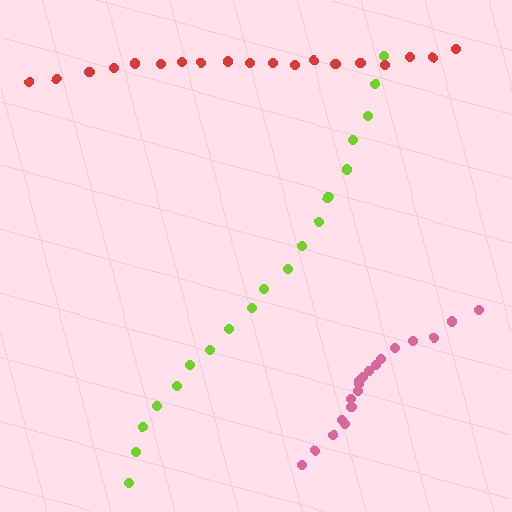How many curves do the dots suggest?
There are 3 distinct paths.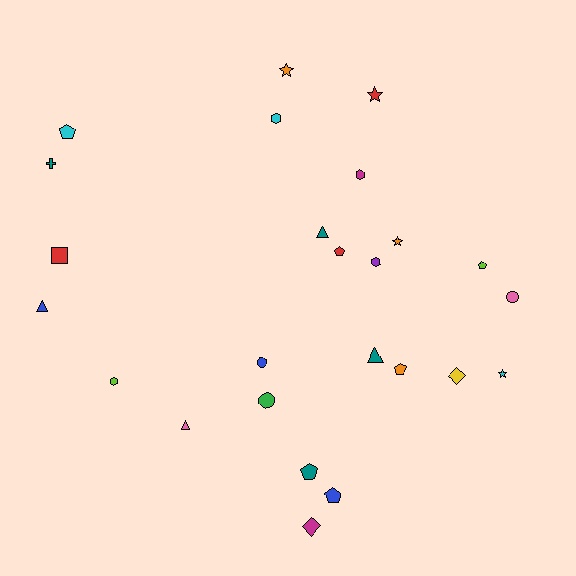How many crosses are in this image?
There is 1 cross.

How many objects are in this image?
There are 25 objects.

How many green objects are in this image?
There is 1 green object.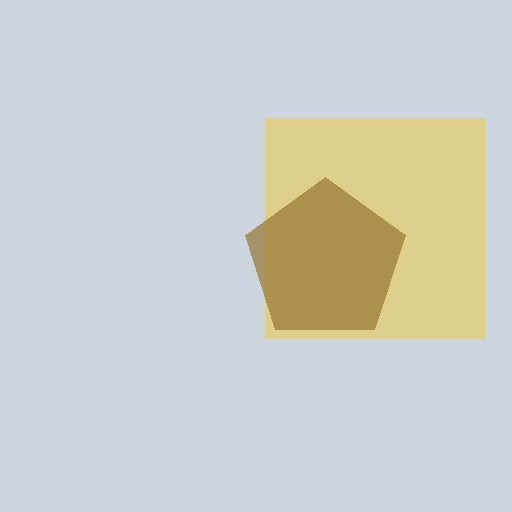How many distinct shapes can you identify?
There are 2 distinct shapes: a yellow square, a brown pentagon.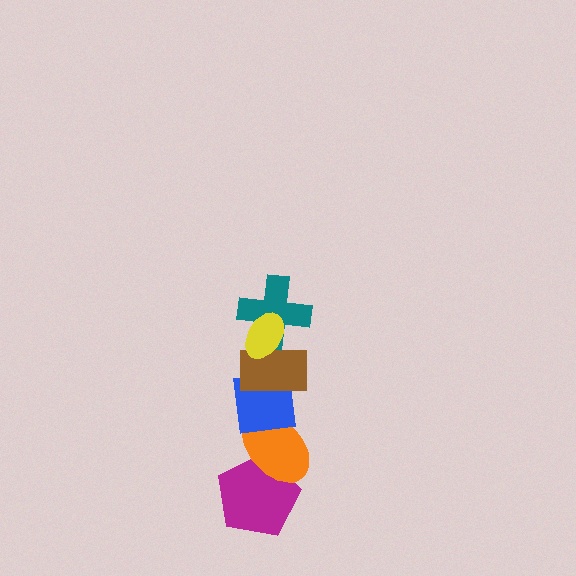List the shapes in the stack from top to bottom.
From top to bottom: the yellow ellipse, the teal cross, the brown rectangle, the blue square, the orange ellipse, the magenta pentagon.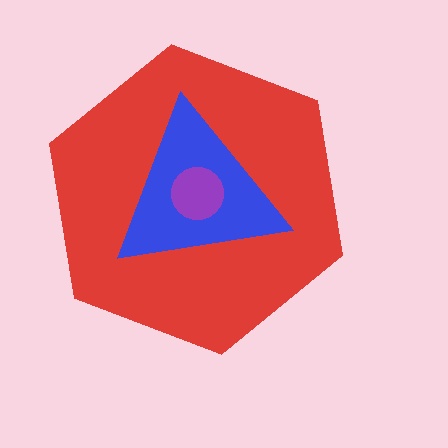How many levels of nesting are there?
3.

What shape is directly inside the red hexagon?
The blue triangle.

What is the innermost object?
The purple circle.